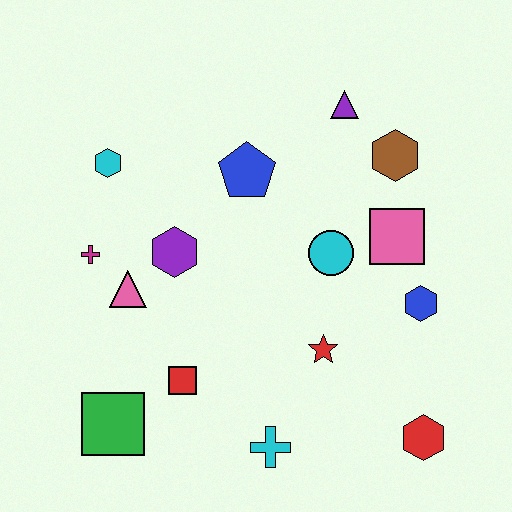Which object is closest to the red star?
The cyan circle is closest to the red star.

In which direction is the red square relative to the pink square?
The red square is to the left of the pink square.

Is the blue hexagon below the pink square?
Yes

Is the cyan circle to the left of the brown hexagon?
Yes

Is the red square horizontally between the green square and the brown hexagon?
Yes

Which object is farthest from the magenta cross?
The red hexagon is farthest from the magenta cross.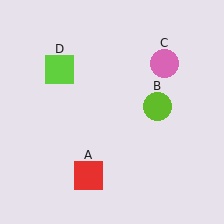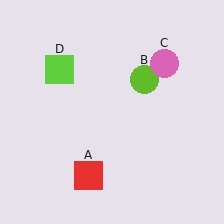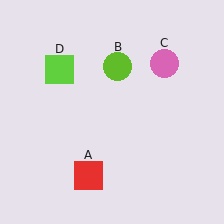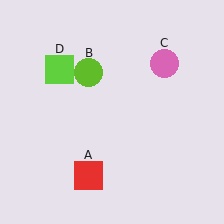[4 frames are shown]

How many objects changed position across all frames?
1 object changed position: lime circle (object B).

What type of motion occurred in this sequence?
The lime circle (object B) rotated counterclockwise around the center of the scene.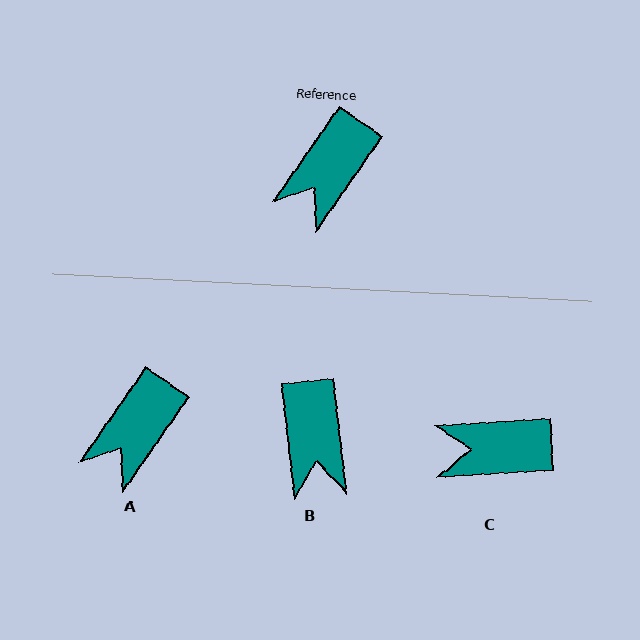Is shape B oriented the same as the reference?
No, it is off by about 41 degrees.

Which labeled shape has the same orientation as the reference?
A.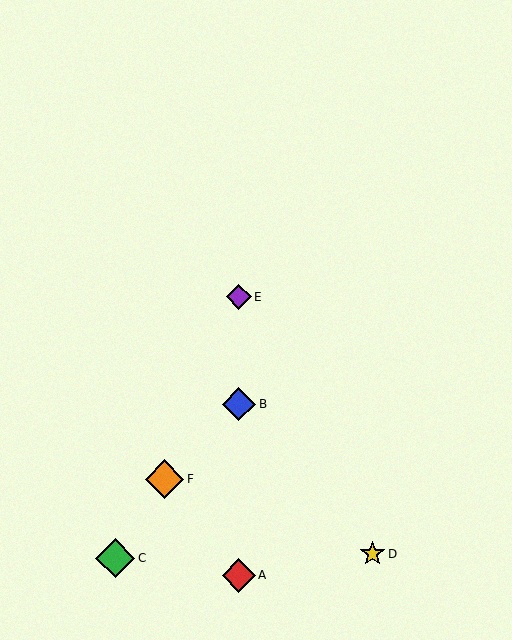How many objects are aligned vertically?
3 objects (A, B, E) are aligned vertically.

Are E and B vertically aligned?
Yes, both are at x≈239.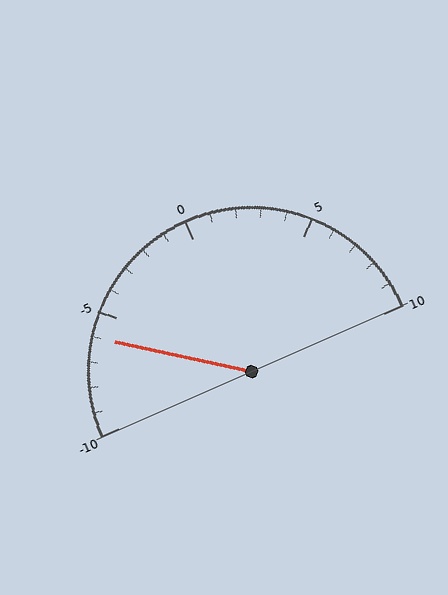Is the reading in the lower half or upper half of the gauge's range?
The reading is in the lower half of the range (-10 to 10).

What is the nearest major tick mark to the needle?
The nearest major tick mark is -5.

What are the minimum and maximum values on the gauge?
The gauge ranges from -10 to 10.